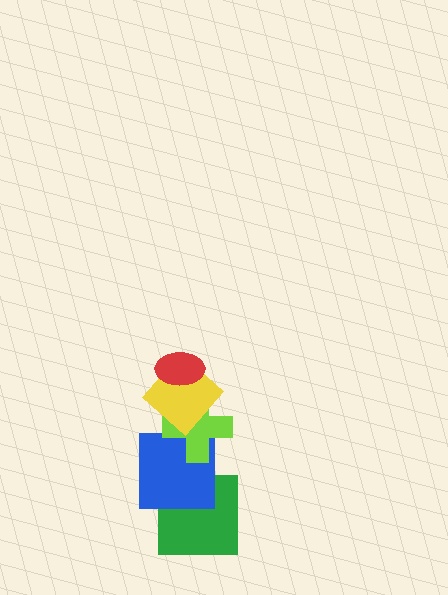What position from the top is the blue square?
The blue square is 4th from the top.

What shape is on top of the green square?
The blue square is on top of the green square.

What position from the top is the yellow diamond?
The yellow diamond is 2nd from the top.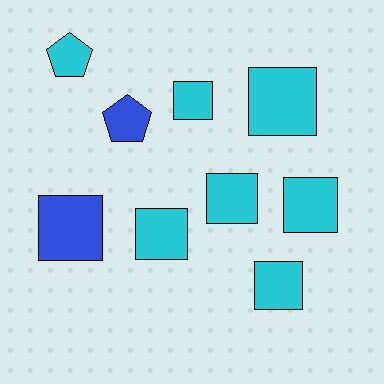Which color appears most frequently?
Cyan, with 7 objects.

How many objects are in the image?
There are 9 objects.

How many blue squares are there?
There is 1 blue square.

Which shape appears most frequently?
Square, with 7 objects.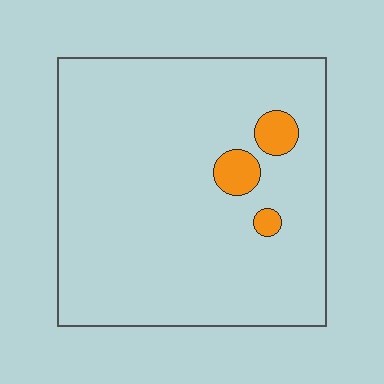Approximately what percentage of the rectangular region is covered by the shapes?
Approximately 5%.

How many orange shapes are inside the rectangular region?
3.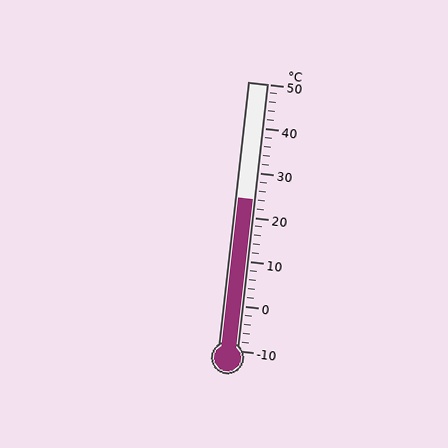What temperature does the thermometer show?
The thermometer shows approximately 24°C.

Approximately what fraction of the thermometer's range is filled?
The thermometer is filled to approximately 55% of its range.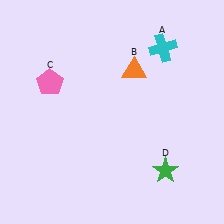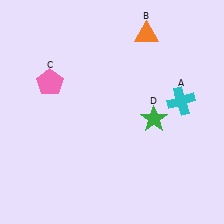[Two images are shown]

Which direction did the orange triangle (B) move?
The orange triangle (B) moved up.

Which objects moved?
The objects that moved are: the cyan cross (A), the orange triangle (B), the green star (D).